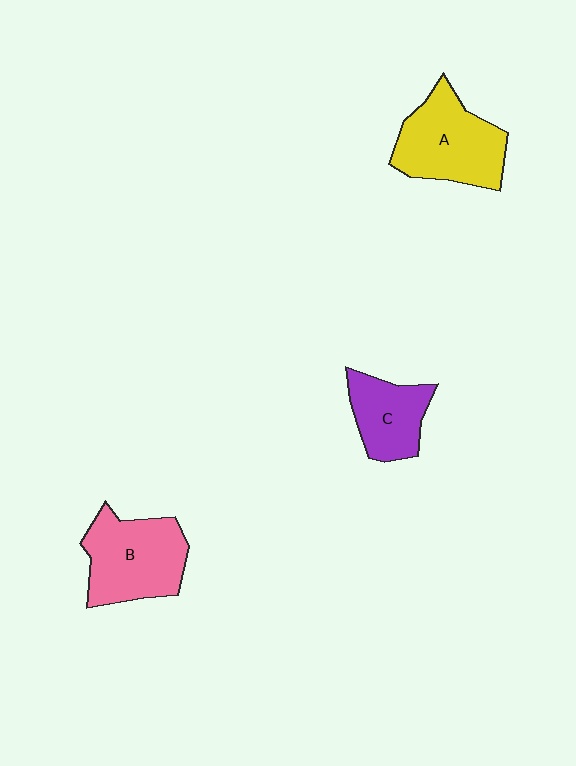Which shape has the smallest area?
Shape C (purple).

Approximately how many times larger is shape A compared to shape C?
Approximately 1.5 times.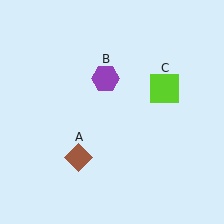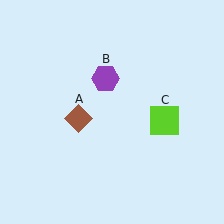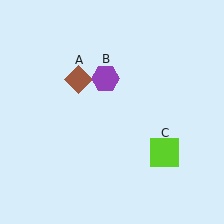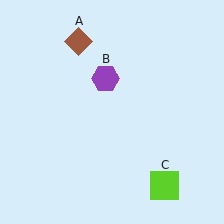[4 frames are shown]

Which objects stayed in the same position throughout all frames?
Purple hexagon (object B) remained stationary.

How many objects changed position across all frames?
2 objects changed position: brown diamond (object A), lime square (object C).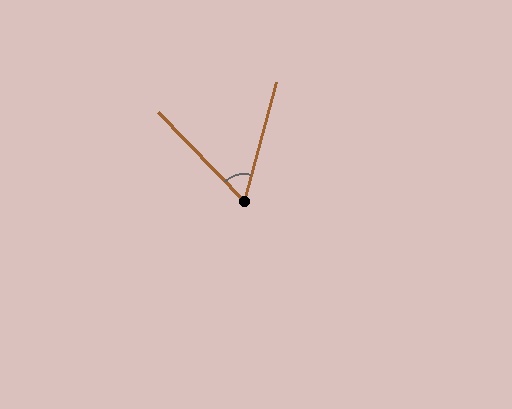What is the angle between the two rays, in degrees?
Approximately 59 degrees.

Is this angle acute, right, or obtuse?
It is acute.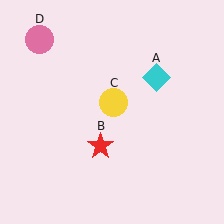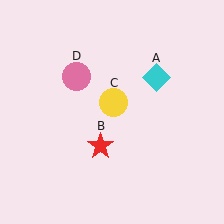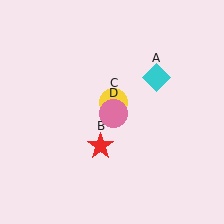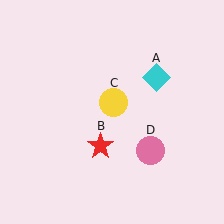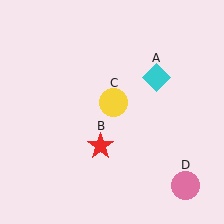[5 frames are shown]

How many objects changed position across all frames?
1 object changed position: pink circle (object D).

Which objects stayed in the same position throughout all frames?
Cyan diamond (object A) and red star (object B) and yellow circle (object C) remained stationary.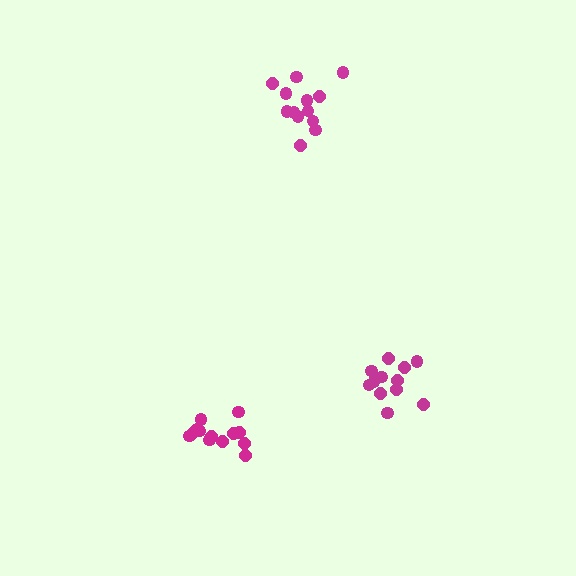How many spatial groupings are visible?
There are 3 spatial groupings.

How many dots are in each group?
Group 1: 12 dots, Group 2: 13 dots, Group 3: 13 dots (38 total).